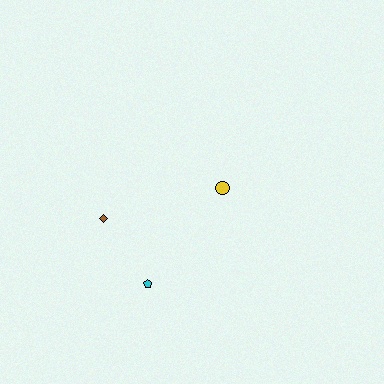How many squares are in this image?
There are no squares.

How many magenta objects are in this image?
There are no magenta objects.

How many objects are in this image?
There are 3 objects.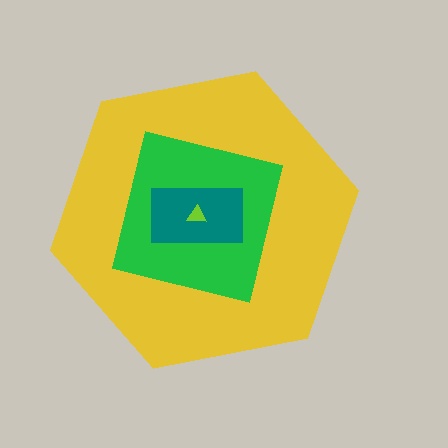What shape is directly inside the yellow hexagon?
The green square.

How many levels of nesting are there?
4.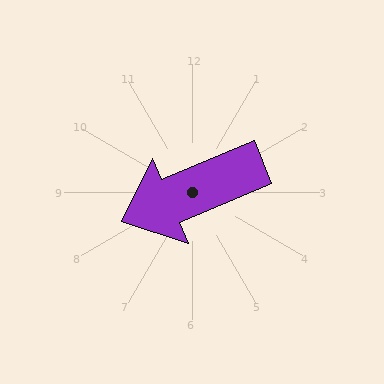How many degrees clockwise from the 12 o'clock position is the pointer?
Approximately 247 degrees.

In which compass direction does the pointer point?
Southwest.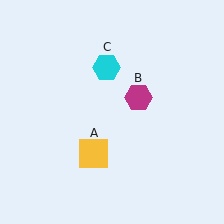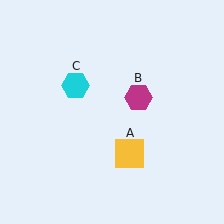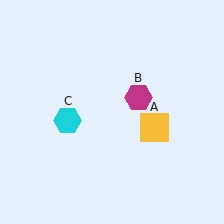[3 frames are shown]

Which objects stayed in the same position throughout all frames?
Magenta hexagon (object B) remained stationary.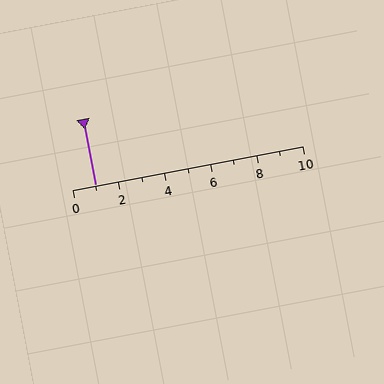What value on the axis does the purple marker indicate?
The marker indicates approximately 1.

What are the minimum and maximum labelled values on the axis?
The axis runs from 0 to 10.